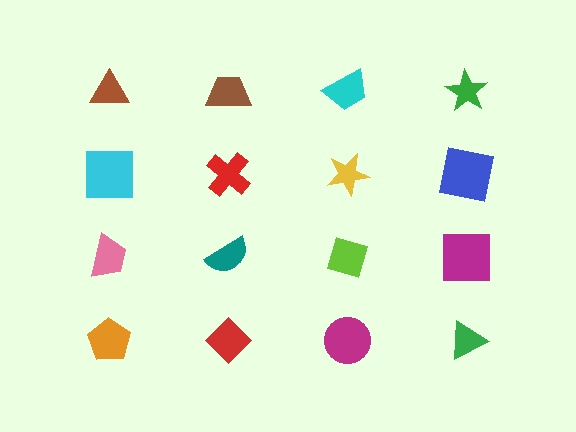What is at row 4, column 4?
A green triangle.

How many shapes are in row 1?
4 shapes.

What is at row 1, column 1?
A brown triangle.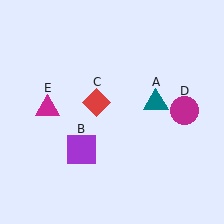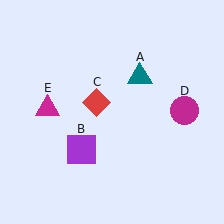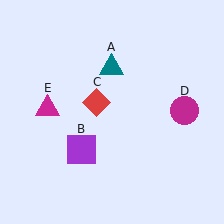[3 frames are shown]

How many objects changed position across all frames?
1 object changed position: teal triangle (object A).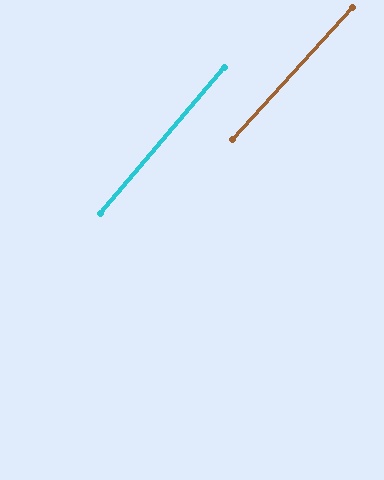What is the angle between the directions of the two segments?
Approximately 2 degrees.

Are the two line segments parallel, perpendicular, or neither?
Parallel — their directions differ by only 1.8°.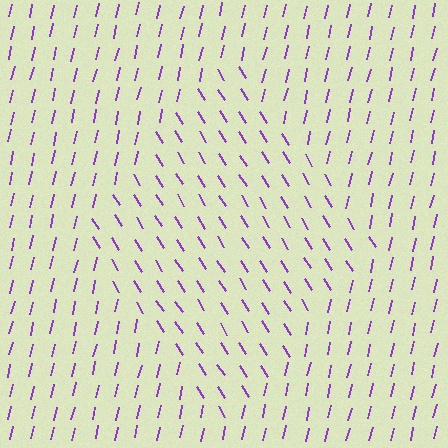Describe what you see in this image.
The image is filled with small purple line segments. A diamond region in the image has lines oriented differently from the surrounding lines, creating a visible texture boundary.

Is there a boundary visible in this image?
Yes, there is a texture boundary formed by a change in line orientation.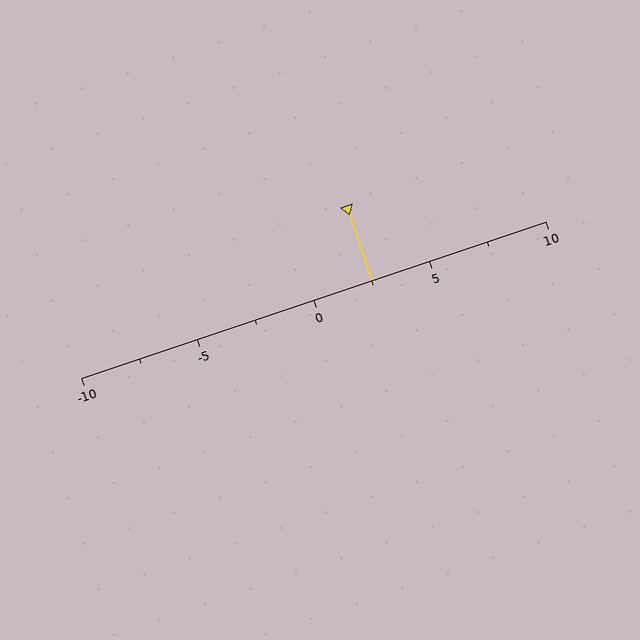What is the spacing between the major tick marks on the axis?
The major ticks are spaced 5 apart.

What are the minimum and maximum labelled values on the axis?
The axis runs from -10 to 10.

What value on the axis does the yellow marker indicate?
The marker indicates approximately 2.5.